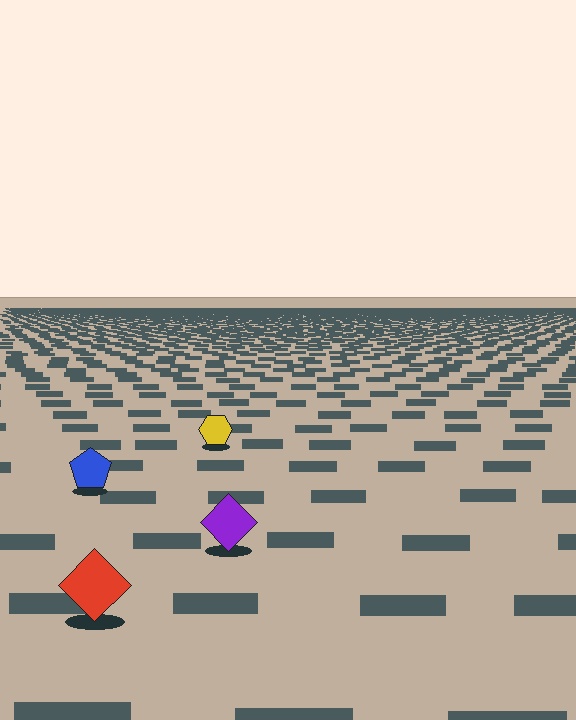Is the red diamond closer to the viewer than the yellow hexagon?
Yes. The red diamond is closer — you can tell from the texture gradient: the ground texture is coarser near it.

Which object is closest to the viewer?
The red diamond is closest. The texture marks near it are larger and more spread out.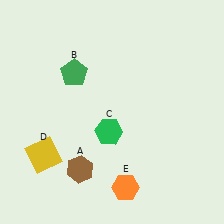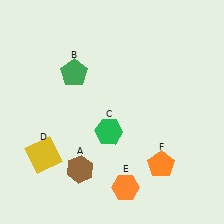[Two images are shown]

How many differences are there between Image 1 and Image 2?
There is 1 difference between the two images.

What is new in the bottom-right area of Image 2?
An orange pentagon (F) was added in the bottom-right area of Image 2.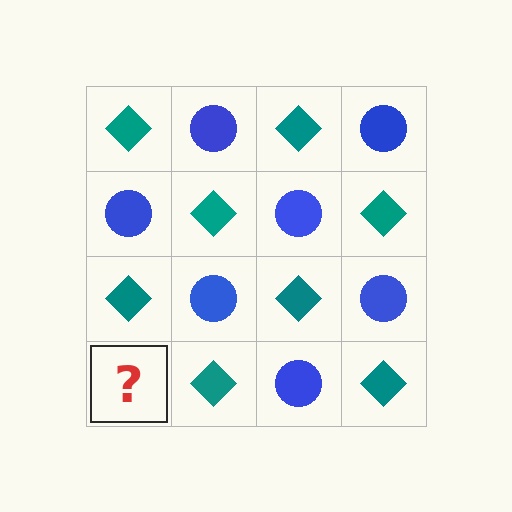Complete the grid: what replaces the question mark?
The question mark should be replaced with a blue circle.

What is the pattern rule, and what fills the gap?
The rule is that it alternates teal diamond and blue circle in a checkerboard pattern. The gap should be filled with a blue circle.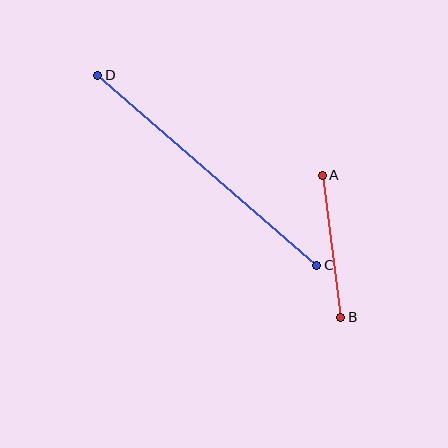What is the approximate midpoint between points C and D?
The midpoint is at approximately (207, 170) pixels.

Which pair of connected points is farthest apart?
Points C and D are farthest apart.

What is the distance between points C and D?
The distance is approximately 290 pixels.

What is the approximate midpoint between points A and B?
The midpoint is at approximately (332, 246) pixels.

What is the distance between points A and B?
The distance is approximately 143 pixels.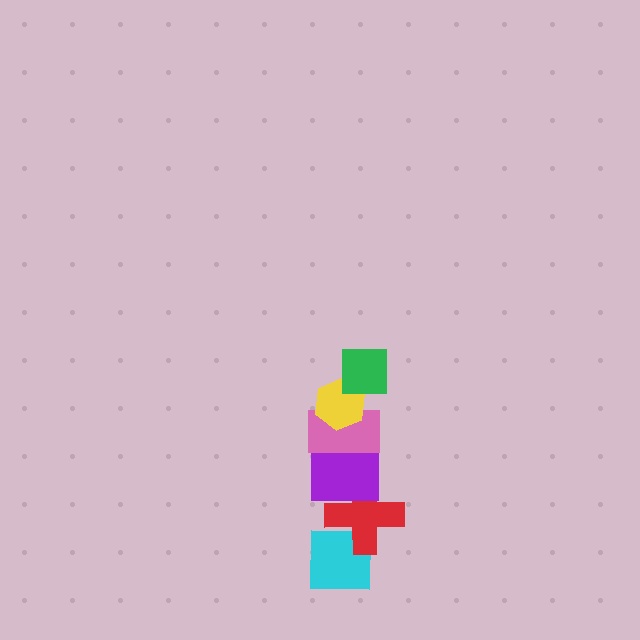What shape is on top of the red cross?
The purple square is on top of the red cross.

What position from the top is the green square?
The green square is 1st from the top.